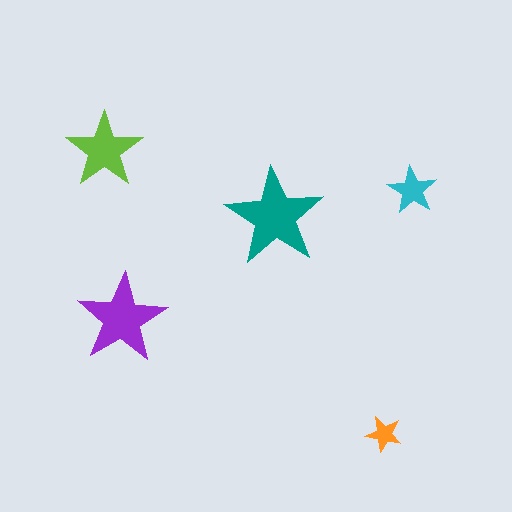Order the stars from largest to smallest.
the teal one, the purple one, the lime one, the cyan one, the orange one.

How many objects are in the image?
There are 5 objects in the image.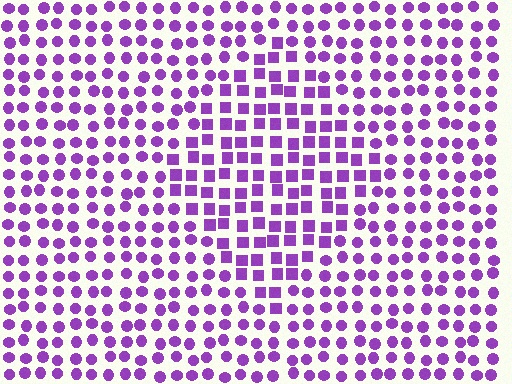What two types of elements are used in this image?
The image uses squares inside the diamond region and circles outside it.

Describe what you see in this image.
The image is filled with small purple elements arranged in a uniform grid. A diamond-shaped region contains squares, while the surrounding area contains circles. The boundary is defined purely by the change in element shape.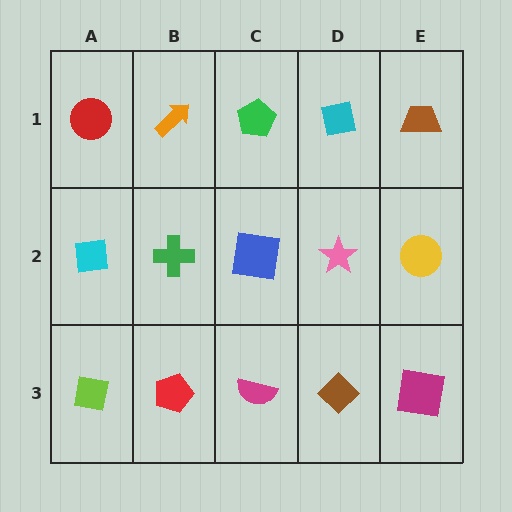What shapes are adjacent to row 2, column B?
An orange arrow (row 1, column B), a red pentagon (row 3, column B), a cyan square (row 2, column A), a blue square (row 2, column C).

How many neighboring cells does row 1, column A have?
2.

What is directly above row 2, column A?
A red circle.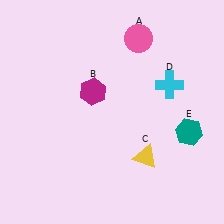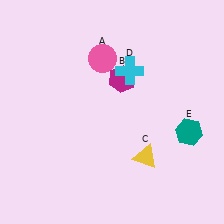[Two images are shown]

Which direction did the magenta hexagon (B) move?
The magenta hexagon (B) moved right.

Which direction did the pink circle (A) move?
The pink circle (A) moved left.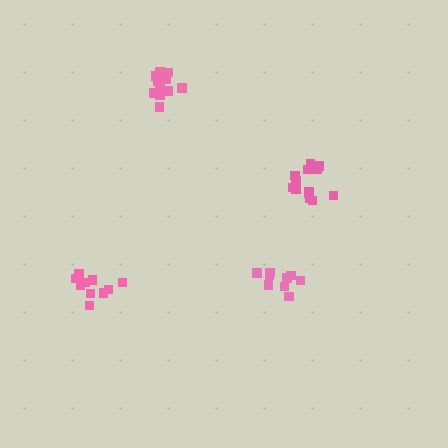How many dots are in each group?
Group 1: 14 dots, Group 2: 12 dots, Group 3: 10 dots, Group 4: 10 dots (46 total).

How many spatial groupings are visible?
There are 4 spatial groupings.